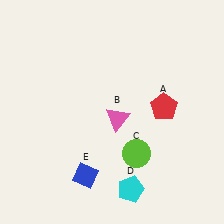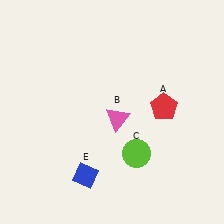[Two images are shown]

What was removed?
The cyan pentagon (D) was removed in Image 2.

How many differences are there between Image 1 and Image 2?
There is 1 difference between the two images.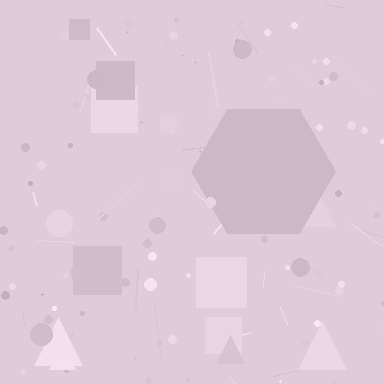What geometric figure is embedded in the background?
A hexagon is embedded in the background.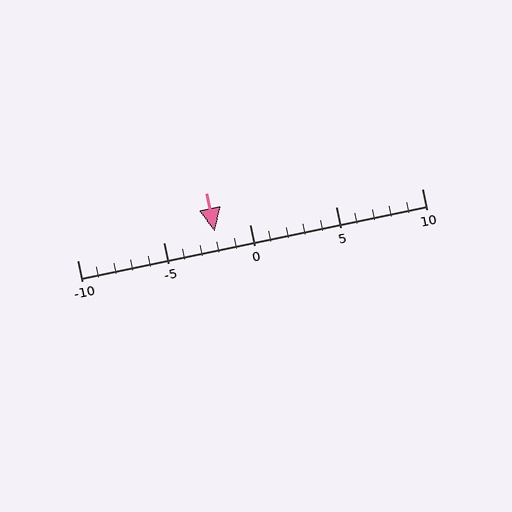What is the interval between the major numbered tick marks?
The major tick marks are spaced 5 units apart.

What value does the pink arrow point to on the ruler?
The pink arrow points to approximately -2.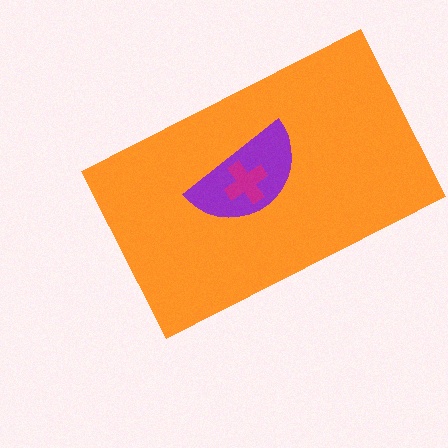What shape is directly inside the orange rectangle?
The purple semicircle.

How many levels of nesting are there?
3.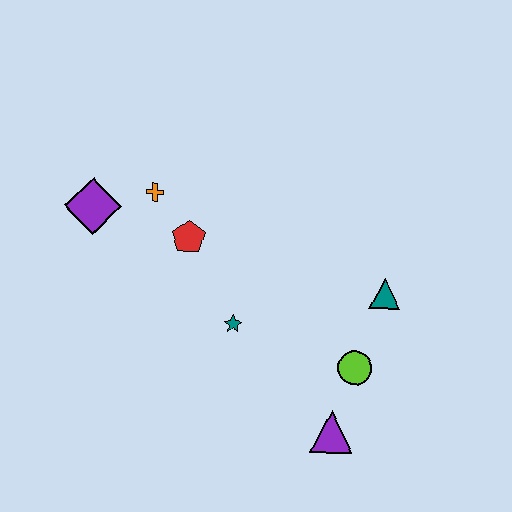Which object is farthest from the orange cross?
The purple triangle is farthest from the orange cross.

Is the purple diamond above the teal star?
Yes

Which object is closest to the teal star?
The red pentagon is closest to the teal star.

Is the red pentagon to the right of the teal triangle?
No